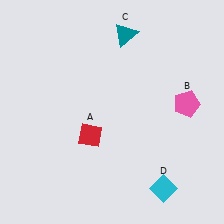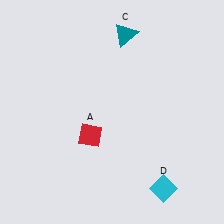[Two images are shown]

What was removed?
The pink pentagon (B) was removed in Image 2.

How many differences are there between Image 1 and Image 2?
There is 1 difference between the two images.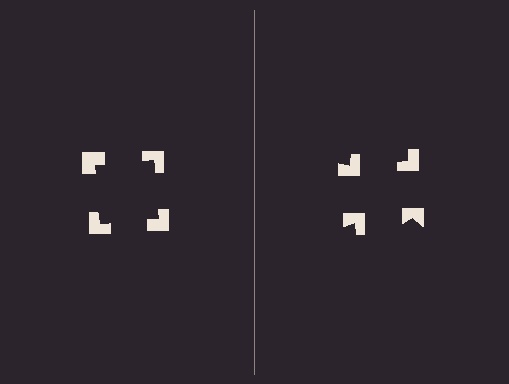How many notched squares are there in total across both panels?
8 — 4 on each side.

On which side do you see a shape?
An illusory square appears on the left side. On the right side the wedge cuts are rotated, so no coherent shape forms.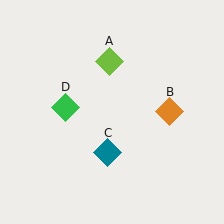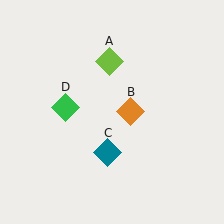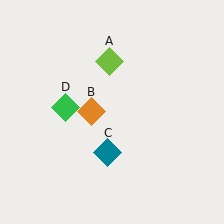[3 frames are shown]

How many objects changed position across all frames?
1 object changed position: orange diamond (object B).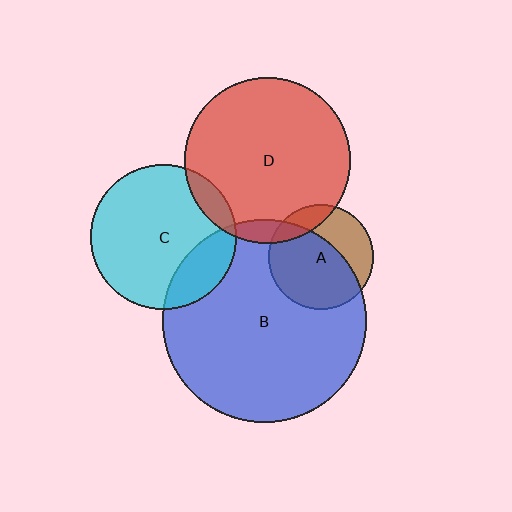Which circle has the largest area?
Circle B (blue).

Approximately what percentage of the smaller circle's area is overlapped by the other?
Approximately 10%.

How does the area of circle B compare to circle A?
Approximately 3.8 times.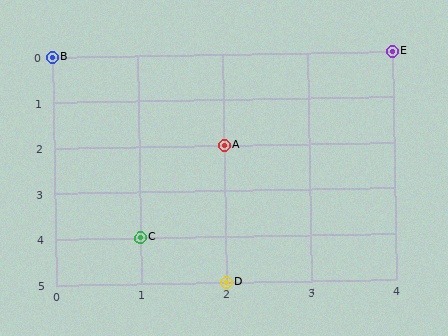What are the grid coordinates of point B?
Point B is at grid coordinates (0, 0).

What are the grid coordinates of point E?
Point E is at grid coordinates (4, 0).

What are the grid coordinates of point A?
Point A is at grid coordinates (2, 2).